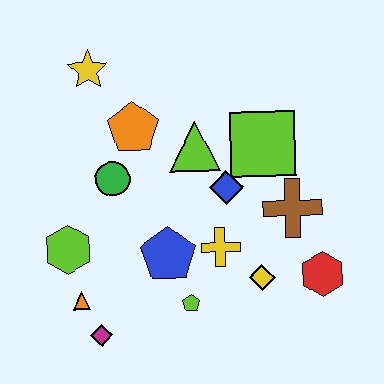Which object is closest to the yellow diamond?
The yellow cross is closest to the yellow diamond.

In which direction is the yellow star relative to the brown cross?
The yellow star is to the left of the brown cross.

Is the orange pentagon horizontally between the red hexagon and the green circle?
Yes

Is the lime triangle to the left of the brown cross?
Yes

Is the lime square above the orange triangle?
Yes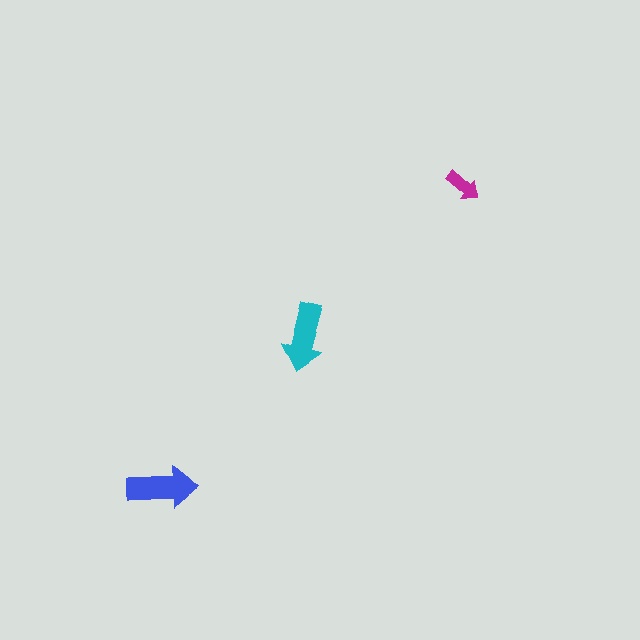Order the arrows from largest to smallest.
the blue one, the cyan one, the magenta one.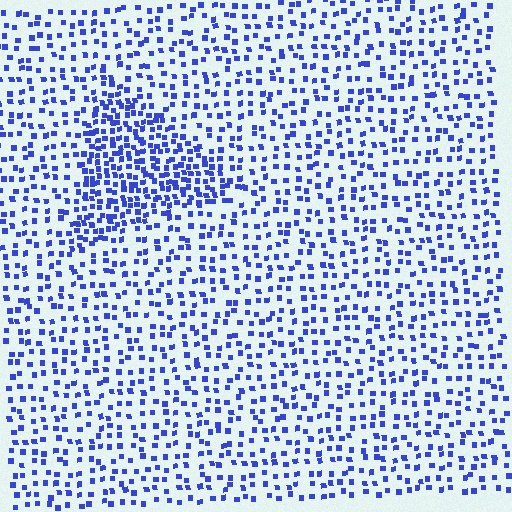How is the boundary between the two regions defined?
The boundary is defined by a change in element density (approximately 2.1x ratio). All elements are the same color, size, and shape.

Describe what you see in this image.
The image contains small blue elements arranged at two different densities. A triangle-shaped region is visible where the elements are more densely packed than the surrounding area.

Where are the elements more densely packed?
The elements are more densely packed inside the triangle boundary.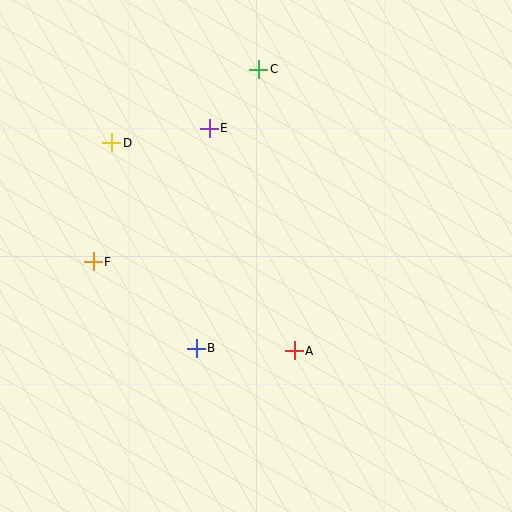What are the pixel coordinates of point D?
Point D is at (112, 143).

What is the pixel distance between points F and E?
The distance between F and E is 177 pixels.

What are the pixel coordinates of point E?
Point E is at (209, 128).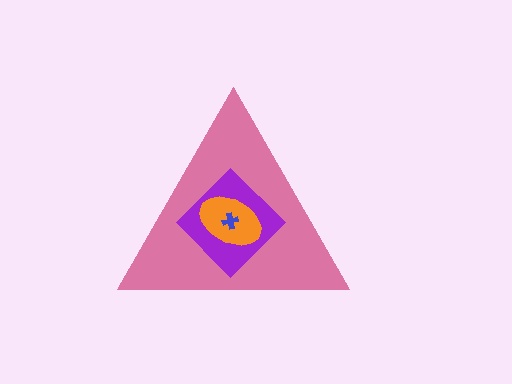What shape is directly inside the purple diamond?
The orange ellipse.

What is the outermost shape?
The pink triangle.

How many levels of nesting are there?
4.